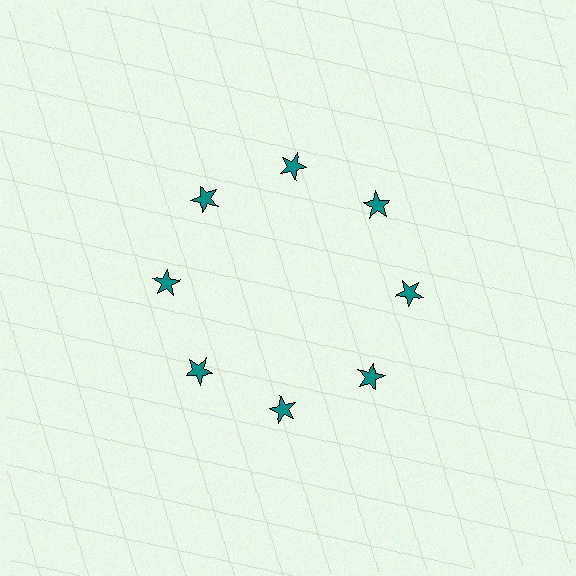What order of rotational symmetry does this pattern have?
This pattern has 8-fold rotational symmetry.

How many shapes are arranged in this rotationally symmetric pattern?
There are 8 shapes, arranged in 8 groups of 1.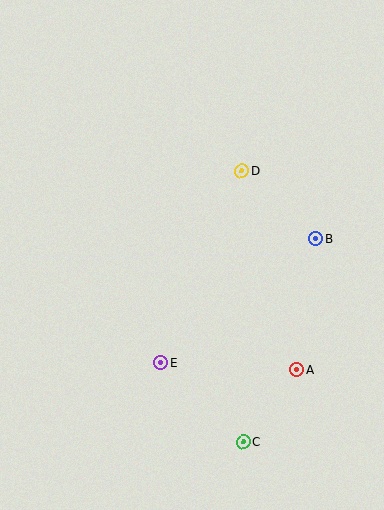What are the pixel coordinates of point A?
Point A is at (297, 370).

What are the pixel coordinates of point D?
Point D is at (242, 171).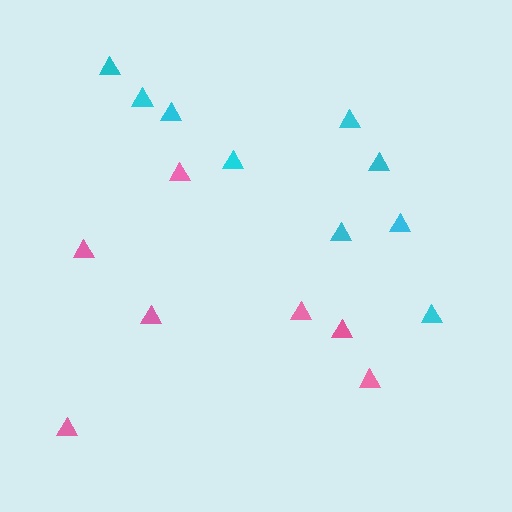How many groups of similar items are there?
There are 2 groups: one group of cyan triangles (9) and one group of pink triangles (7).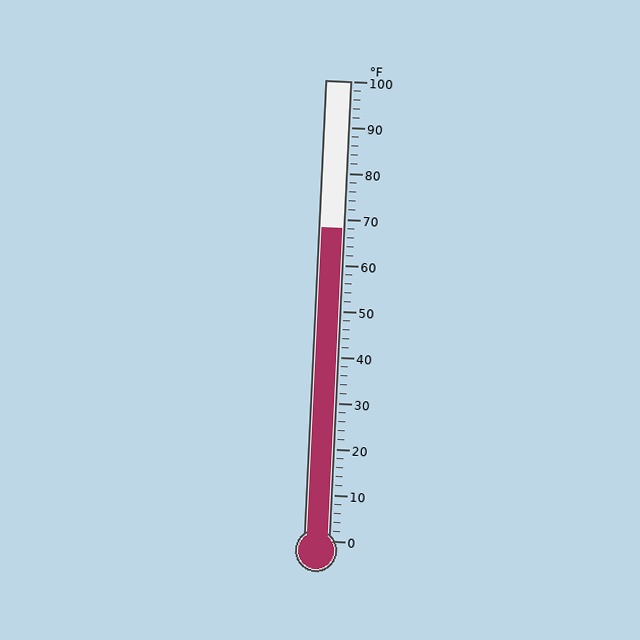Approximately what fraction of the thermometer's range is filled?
The thermometer is filled to approximately 70% of its range.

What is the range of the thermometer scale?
The thermometer scale ranges from 0°F to 100°F.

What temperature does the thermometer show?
The thermometer shows approximately 68°F.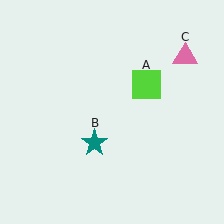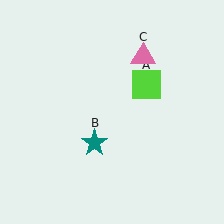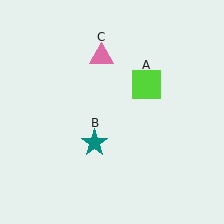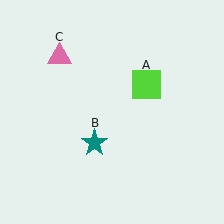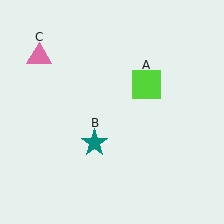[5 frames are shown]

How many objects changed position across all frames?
1 object changed position: pink triangle (object C).